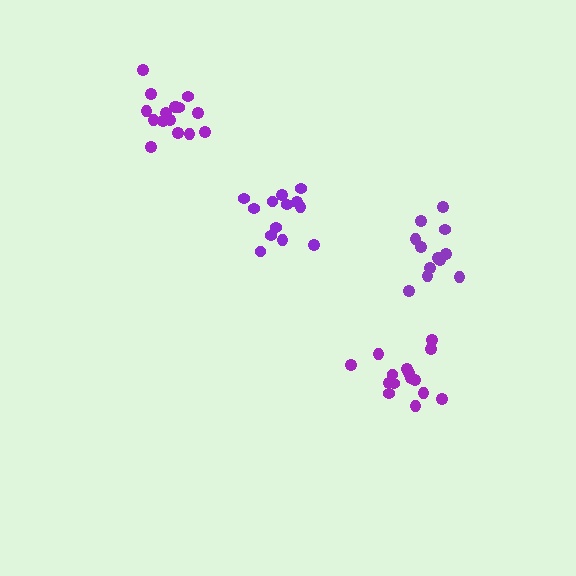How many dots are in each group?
Group 1: 15 dots, Group 2: 12 dots, Group 3: 16 dots, Group 4: 13 dots (56 total).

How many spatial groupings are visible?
There are 4 spatial groupings.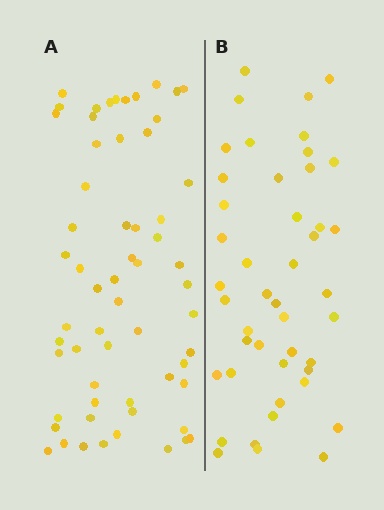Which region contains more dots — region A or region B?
Region A (the left region) has more dots.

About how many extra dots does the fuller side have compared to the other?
Region A has approximately 15 more dots than region B.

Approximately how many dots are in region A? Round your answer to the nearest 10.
About 60 dots.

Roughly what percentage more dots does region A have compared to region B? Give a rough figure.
About 35% more.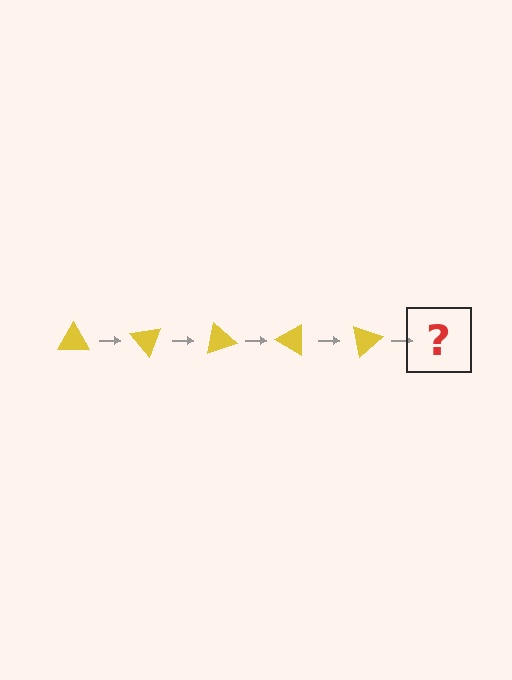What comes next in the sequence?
The next element should be a yellow triangle rotated 250 degrees.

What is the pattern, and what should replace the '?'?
The pattern is that the triangle rotates 50 degrees each step. The '?' should be a yellow triangle rotated 250 degrees.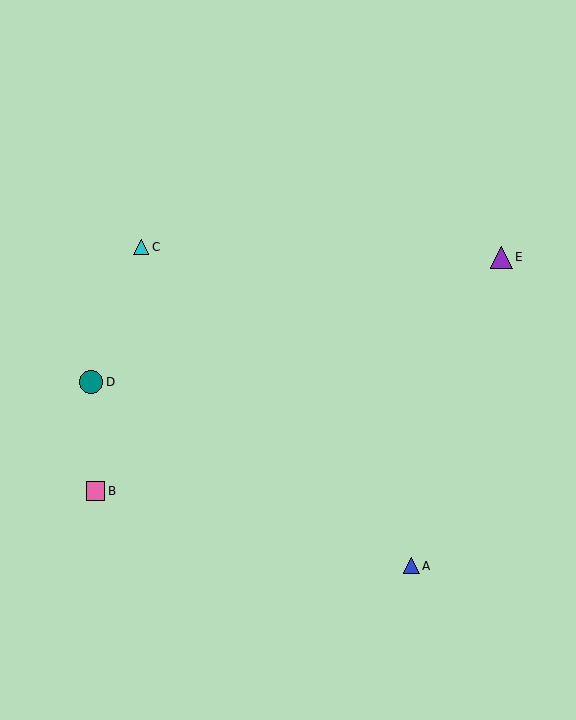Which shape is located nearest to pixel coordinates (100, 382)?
The teal circle (labeled D) at (91, 382) is nearest to that location.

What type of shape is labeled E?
Shape E is a purple triangle.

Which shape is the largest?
The teal circle (labeled D) is the largest.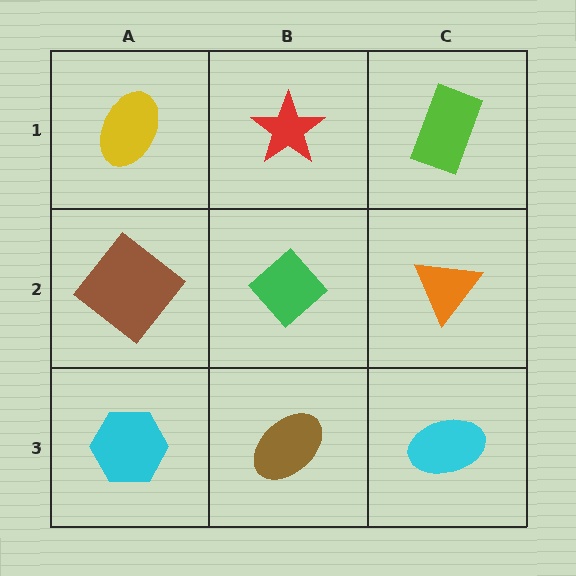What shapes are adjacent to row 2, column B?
A red star (row 1, column B), a brown ellipse (row 3, column B), a brown diamond (row 2, column A), an orange triangle (row 2, column C).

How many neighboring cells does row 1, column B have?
3.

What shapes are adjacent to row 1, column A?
A brown diamond (row 2, column A), a red star (row 1, column B).